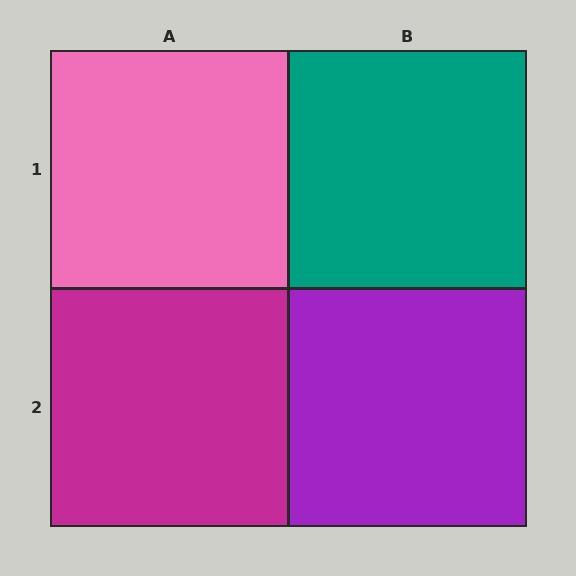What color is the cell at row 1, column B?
Teal.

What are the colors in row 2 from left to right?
Magenta, purple.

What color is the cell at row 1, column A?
Pink.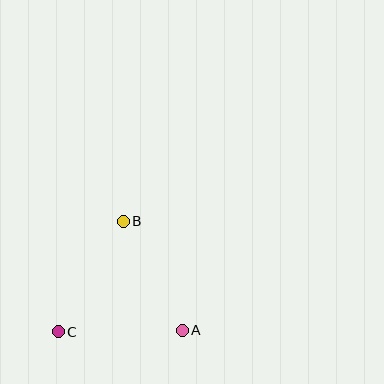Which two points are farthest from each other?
Points B and C are farthest from each other.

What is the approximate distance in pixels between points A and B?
The distance between A and B is approximately 124 pixels.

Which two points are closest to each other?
Points A and C are closest to each other.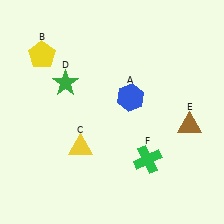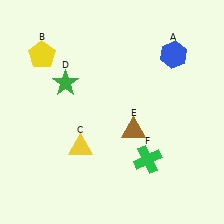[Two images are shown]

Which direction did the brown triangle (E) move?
The brown triangle (E) moved left.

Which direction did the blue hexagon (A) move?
The blue hexagon (A) moved right.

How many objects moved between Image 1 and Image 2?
2 objects moved between the two images.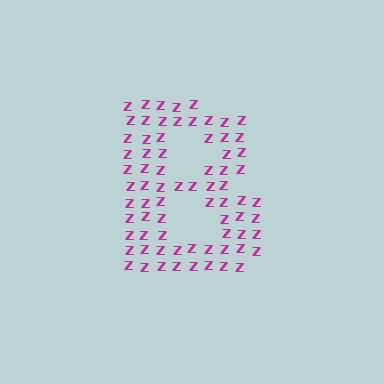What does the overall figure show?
The overall figure shows the letter B.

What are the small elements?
The small elements are letter Z's.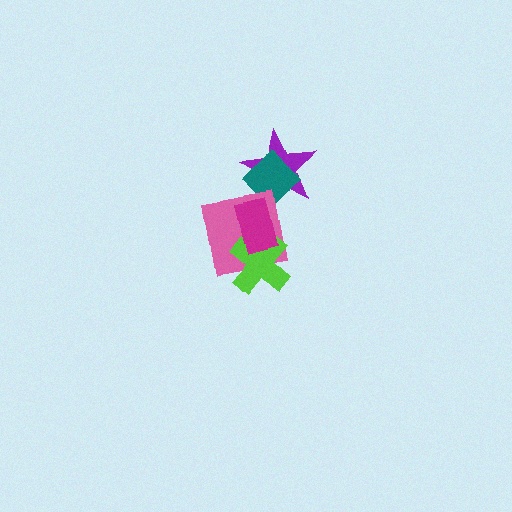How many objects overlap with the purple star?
1 object overlaps with the purple star.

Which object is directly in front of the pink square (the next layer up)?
The lime cross is directly in front of the pink square.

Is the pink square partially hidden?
Yes, it is partially covered by another shape.